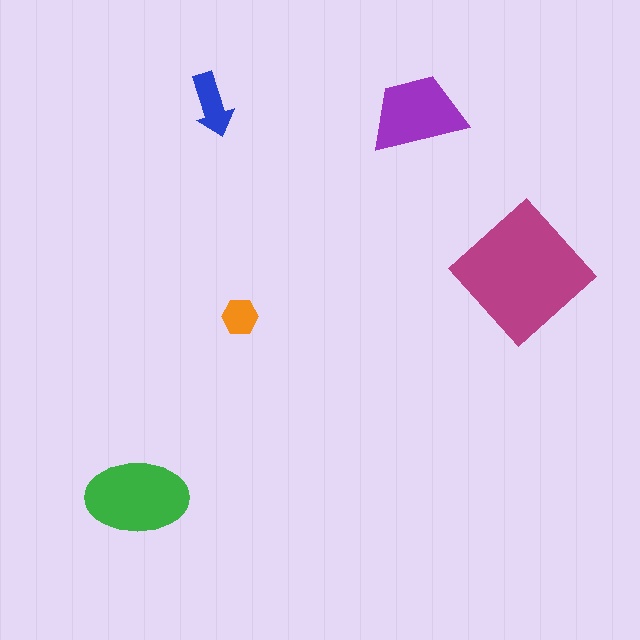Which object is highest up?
The blue arrow is topmost.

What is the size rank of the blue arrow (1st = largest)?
4th.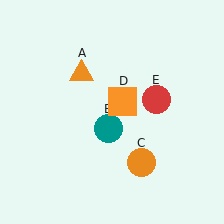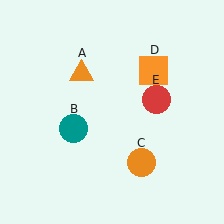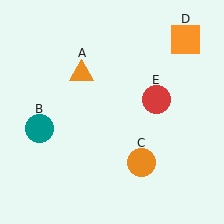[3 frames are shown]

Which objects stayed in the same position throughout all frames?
Orange triangle (object A) and orange circle (object C) and red circle (object E) remained stationary.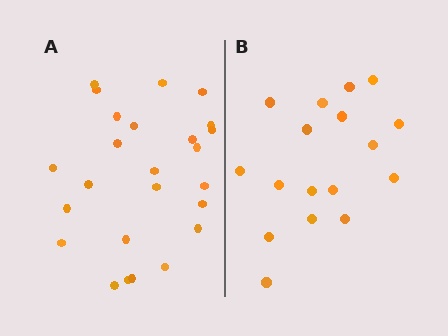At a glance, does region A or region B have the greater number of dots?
Region A (the left region) has more dots.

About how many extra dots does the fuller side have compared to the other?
Region A has roughly 8 or so more dots than region B.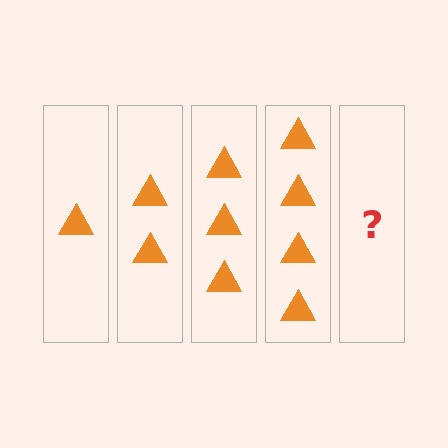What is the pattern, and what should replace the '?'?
The pattern is that each step adds one more triangle. The '?' should be 5 triangles.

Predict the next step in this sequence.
The next step is 5 triangles.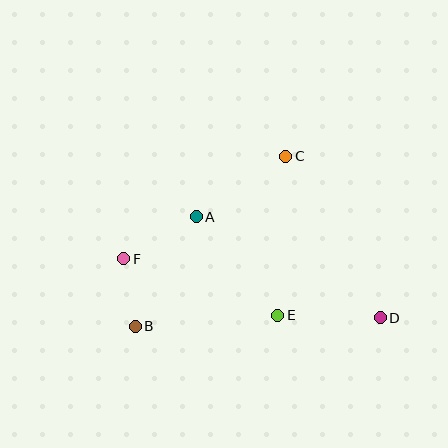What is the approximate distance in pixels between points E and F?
The distance between E and F is approximately 164 pixels.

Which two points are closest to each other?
Points B and F are closest to each other.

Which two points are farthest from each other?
Points D and F are farthest from each other.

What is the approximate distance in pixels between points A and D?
The distance between A and D is approximately 210 pixels.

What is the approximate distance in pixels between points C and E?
The distance between C and E is approximately 159 pixels.